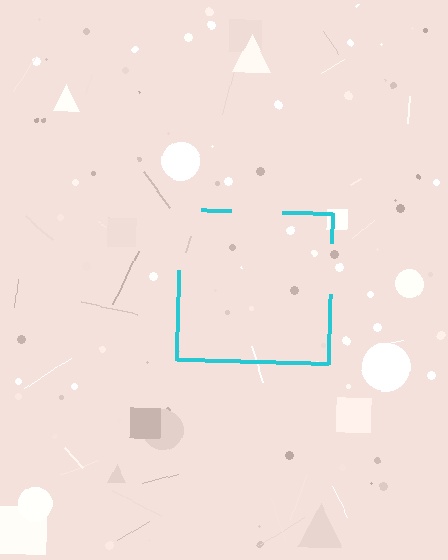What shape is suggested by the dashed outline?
The dashed outline suggests a square.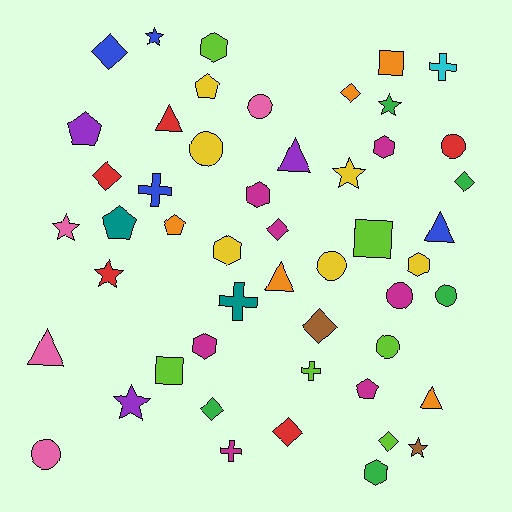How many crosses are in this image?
There are 5 crosses.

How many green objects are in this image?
There are 5 green objects.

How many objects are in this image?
There are 50 objects.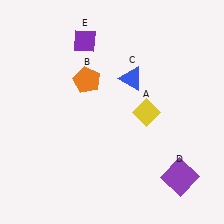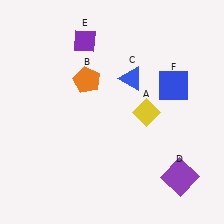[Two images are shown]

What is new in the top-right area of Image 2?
A blue square (F) was added in the top-right area of Image 2.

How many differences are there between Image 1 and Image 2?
There is 1 difference between the two images.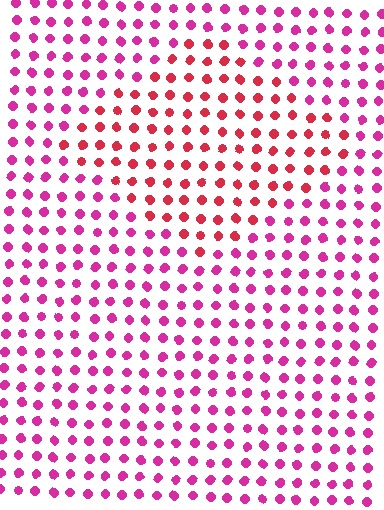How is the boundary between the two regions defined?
The boundary is defined purely by a slight shift in hue (about 32 degrees). Spacing, size, and orientation are identical on both sides.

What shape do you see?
I see a diamond.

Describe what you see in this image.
The image is filled with small magenta elements in a uniform arrangement. A diamond-shaped region is visible where the elements are tinted to a slightly different hue, forming a subtle color boundary.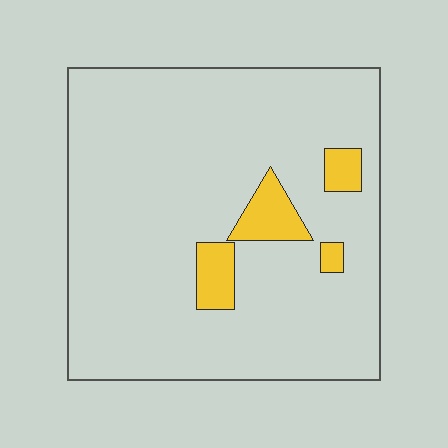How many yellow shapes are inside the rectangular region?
4.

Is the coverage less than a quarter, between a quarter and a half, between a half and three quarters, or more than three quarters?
Less than a quarter.